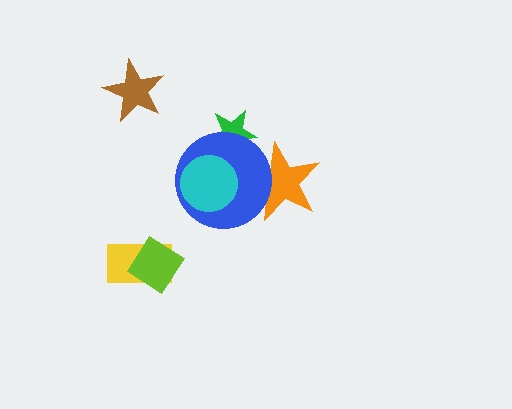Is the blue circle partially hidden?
Yes, it is partially covered by another shape.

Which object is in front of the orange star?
The blue circle is in front of the orange star.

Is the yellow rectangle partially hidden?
Yes, it is partially covered by another shape.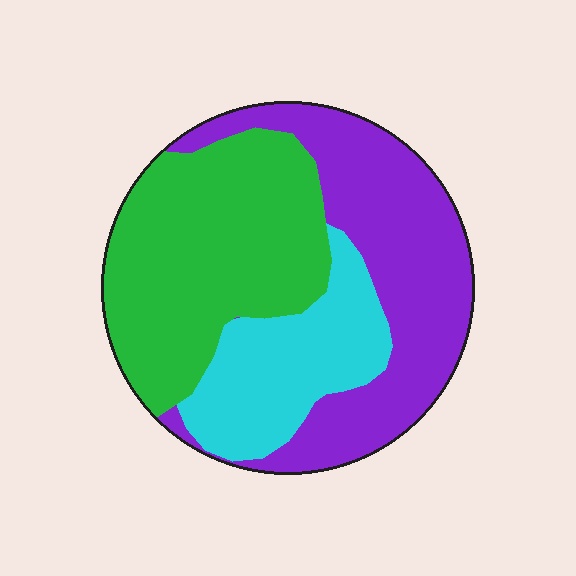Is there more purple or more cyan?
Purple.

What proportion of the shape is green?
Green covers around 40% of the shape.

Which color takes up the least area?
Cyan, at roughly 20%.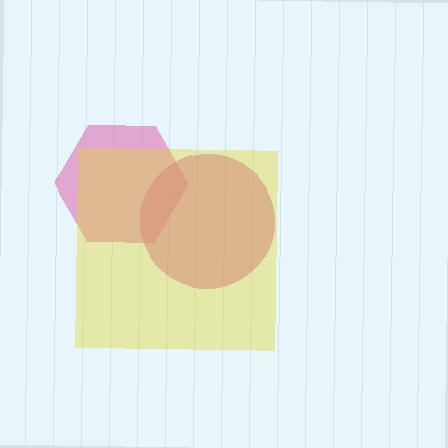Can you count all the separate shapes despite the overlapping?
Yes, there are 3 separate shapes.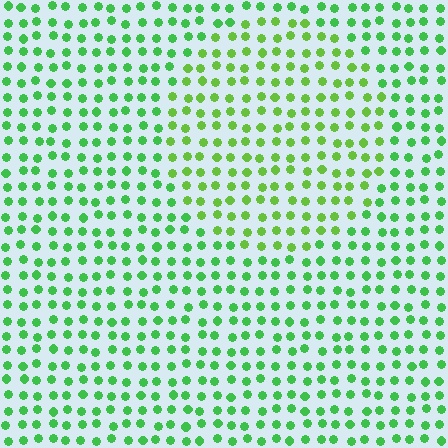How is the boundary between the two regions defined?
The boundary is defined purely by a slight shift in hue (about 25 degrees). Spacing, size, and orientation are identical on both sides.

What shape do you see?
I see a circle.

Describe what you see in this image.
The image is filled with small green elements in a uniform arrangement. A circle-shaped region is visible where the elements are tinted to a slightly different hue, forming a subtle color boundary.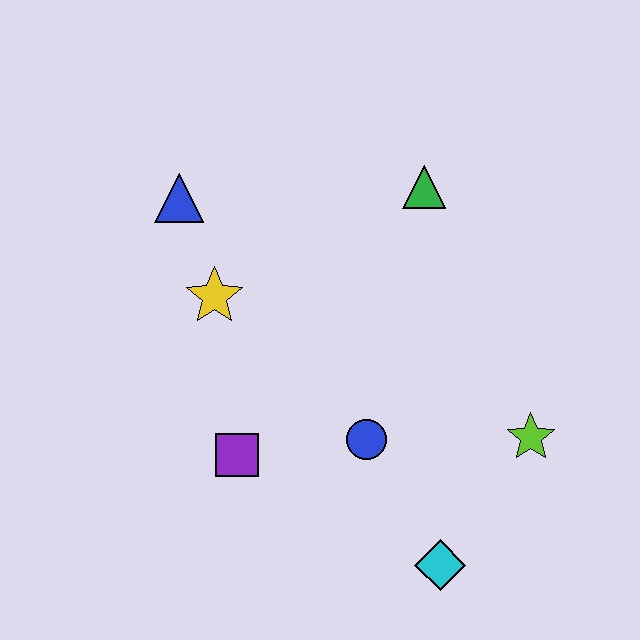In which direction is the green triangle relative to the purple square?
The green triangle is above the purple square.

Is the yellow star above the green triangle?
No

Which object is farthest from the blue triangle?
The cyan diamond is farthest from the blue triangle.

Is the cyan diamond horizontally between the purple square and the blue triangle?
No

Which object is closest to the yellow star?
The blue triangle is closest to the yellow star.